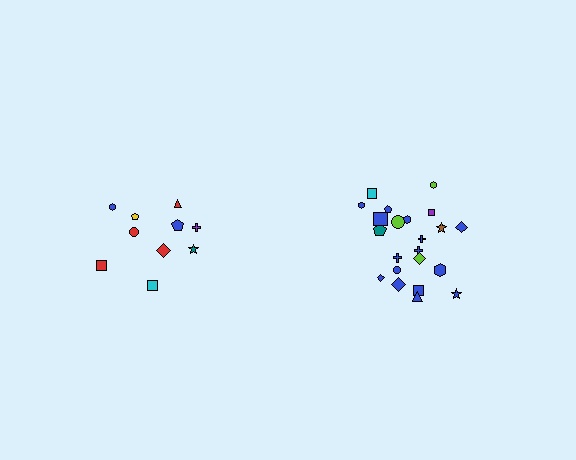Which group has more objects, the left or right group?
The right group.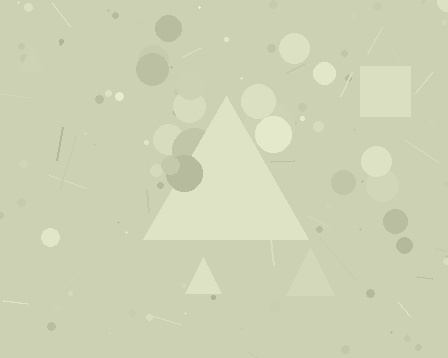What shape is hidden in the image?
A triangle is hidden in the image.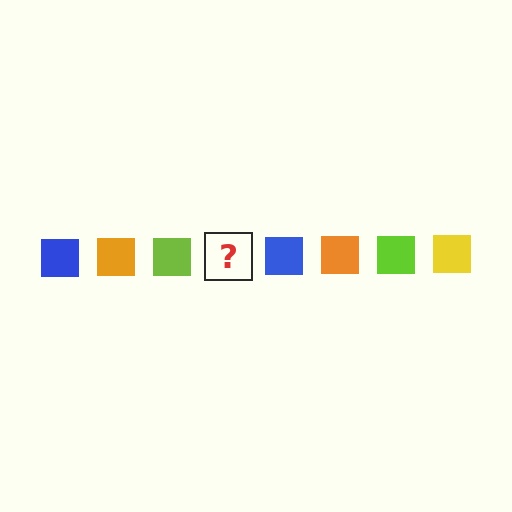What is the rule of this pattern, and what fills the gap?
The rule is that the pattern cycles through blue, orange, lime, yellow squares. The gap should be filled with a yellow square.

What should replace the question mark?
The question mark should be replaced with a yellow square.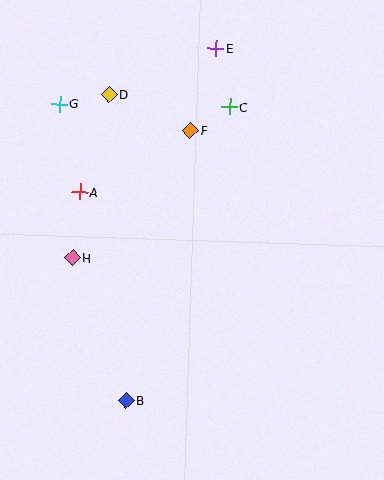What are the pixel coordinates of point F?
Point F is at (190, 131).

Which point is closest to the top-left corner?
Point G is closest to the top-left corner.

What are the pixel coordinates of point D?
Point D is at (109, 94).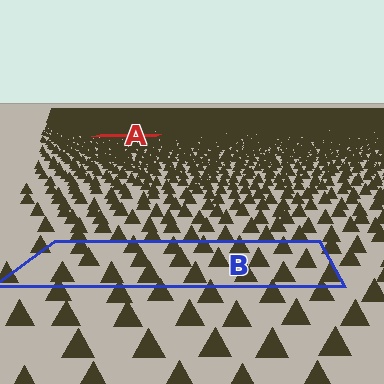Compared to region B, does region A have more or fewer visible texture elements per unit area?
Region A has more texture elements per unit area — they are packed more densely because it is farther away.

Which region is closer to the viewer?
Region B is closer. The texture elements there are larger and more spread out.